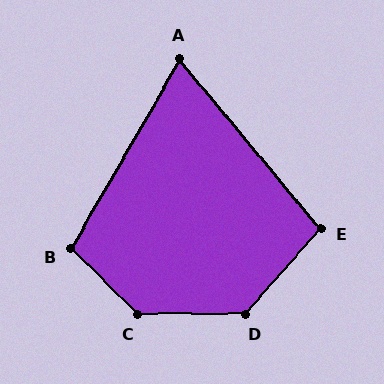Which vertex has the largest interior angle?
C, at approximately 136 degrees.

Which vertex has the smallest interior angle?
A, at approximately 70 degrees.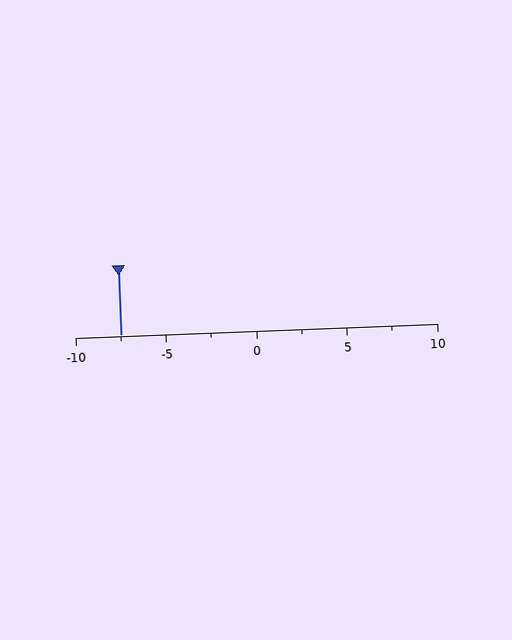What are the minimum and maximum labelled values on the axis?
The axis runs from -10 to 10.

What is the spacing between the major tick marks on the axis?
The major ticks are spaced 5 apart.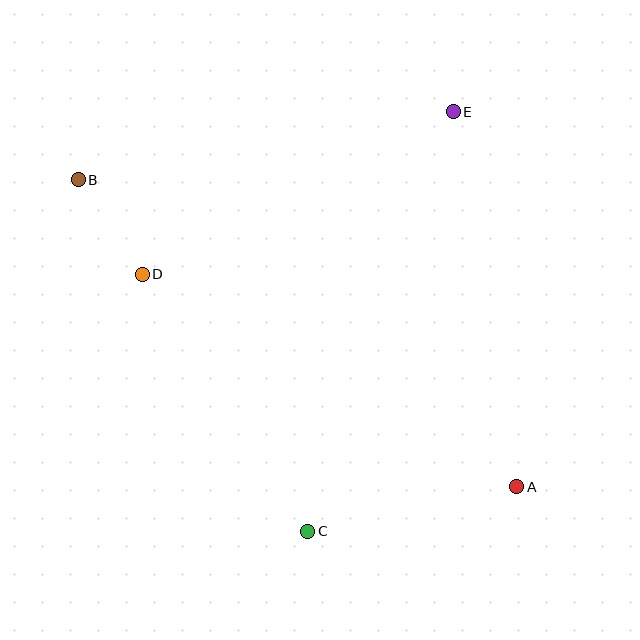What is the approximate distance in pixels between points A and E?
The distance between A and E is approximately 381 pixels.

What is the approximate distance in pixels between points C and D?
The distance between C and D is approximately 305 pixels.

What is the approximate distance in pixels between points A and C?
The distance between A and C is approximately 214 pixels.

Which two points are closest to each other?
Points B and D are closest to each other.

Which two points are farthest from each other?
Points A and B are farthest from each other.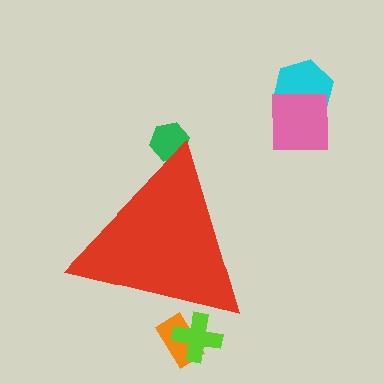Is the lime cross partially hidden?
Yes, the lime cross is partially hidden behind the red triangle.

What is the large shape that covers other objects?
A red triangle.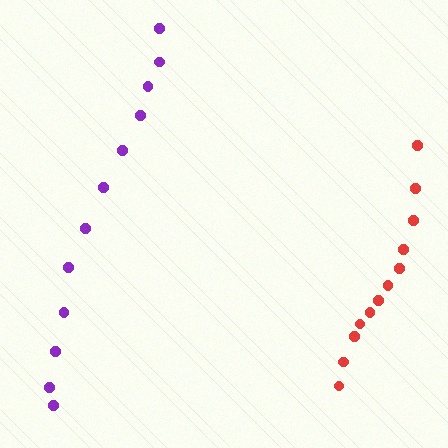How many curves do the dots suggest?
There are 2 distinct paths.